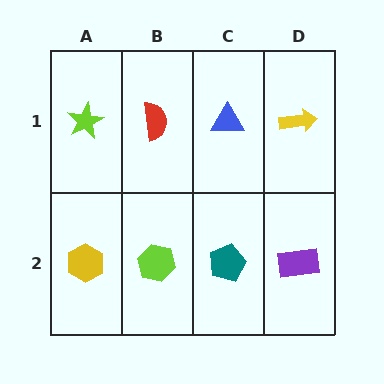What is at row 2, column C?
A teal pentagon.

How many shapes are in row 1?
4 shapes.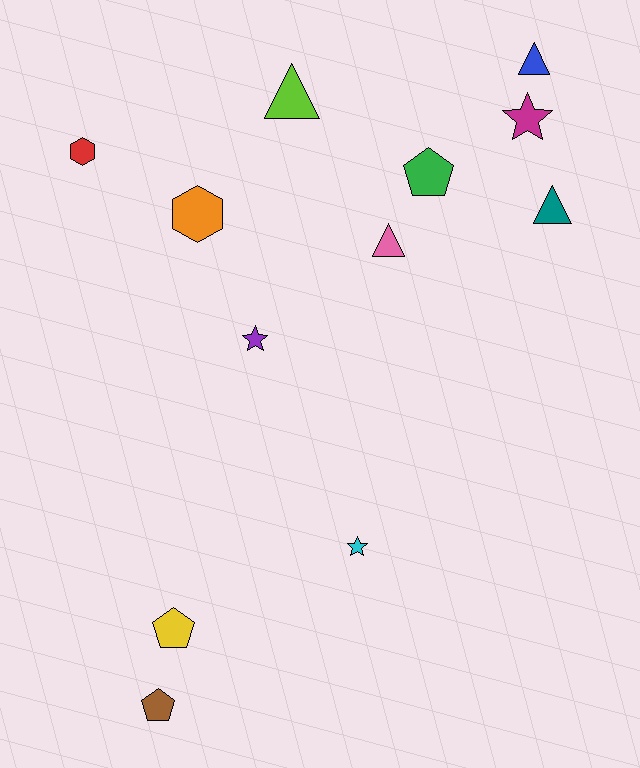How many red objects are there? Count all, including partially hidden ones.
There is 1 red object.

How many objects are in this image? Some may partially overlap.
There are 12 objects.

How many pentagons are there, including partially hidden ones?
There are 3 pentagons.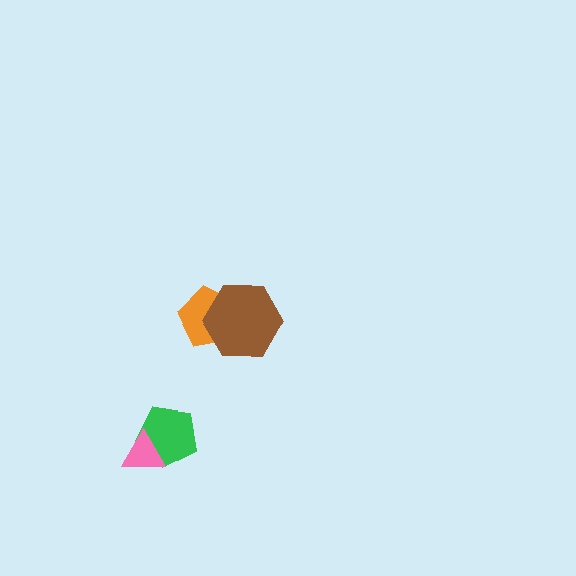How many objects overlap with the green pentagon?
1 object overlaps with the green pentagon.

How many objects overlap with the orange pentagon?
1 object overlaps with the orange pentagon.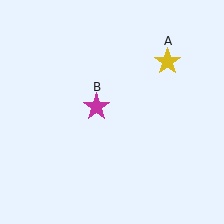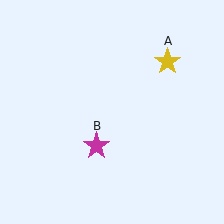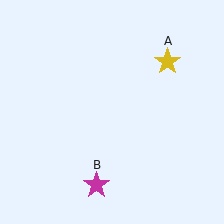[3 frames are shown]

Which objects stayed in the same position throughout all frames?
Yellow star (object A) remained stationary.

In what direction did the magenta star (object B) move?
The magenta star (object B) moved down.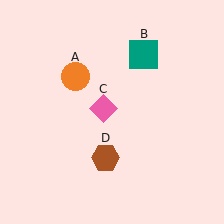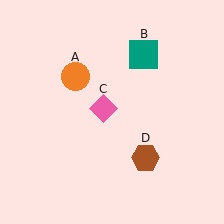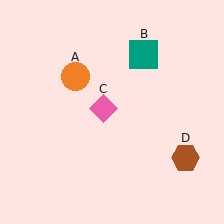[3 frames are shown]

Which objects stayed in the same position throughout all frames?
Orange circle (object A) and teal square (object B) and pink diamond (object C) remained stationary.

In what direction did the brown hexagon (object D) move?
The brown hexagon (object D) moved right.